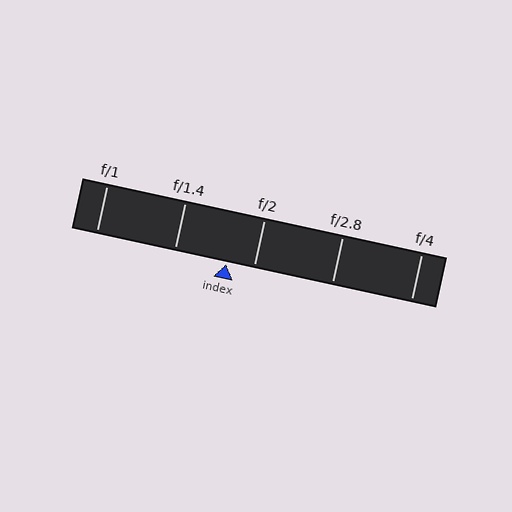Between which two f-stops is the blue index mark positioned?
The index mark is between f/1.4 and f/2.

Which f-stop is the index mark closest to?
The index mark is closest to f/2.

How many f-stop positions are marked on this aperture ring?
There are 5 f-stop positions marked.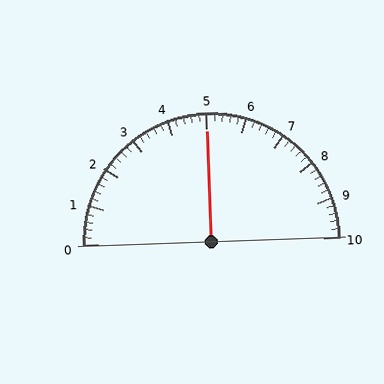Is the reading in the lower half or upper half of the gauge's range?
The reading is in the upper half of the range (0 to 10).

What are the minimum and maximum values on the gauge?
The gauge ranges from 0 to 10.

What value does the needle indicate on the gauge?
The needle indicates approximately 5.0.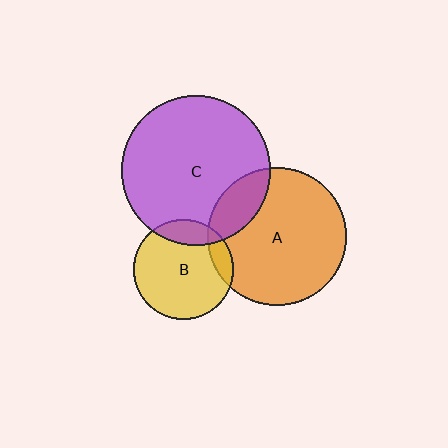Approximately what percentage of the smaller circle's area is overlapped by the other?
Approximately 15%.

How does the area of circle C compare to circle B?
Approximately 2.2 times.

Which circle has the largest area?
Circle C (purple).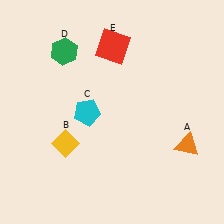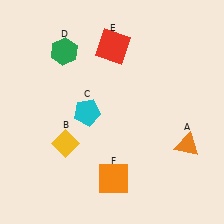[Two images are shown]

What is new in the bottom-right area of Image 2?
An orange square (F) was added in the bottom-right area of Image 2.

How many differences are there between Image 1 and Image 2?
There is 1 difference between the two images.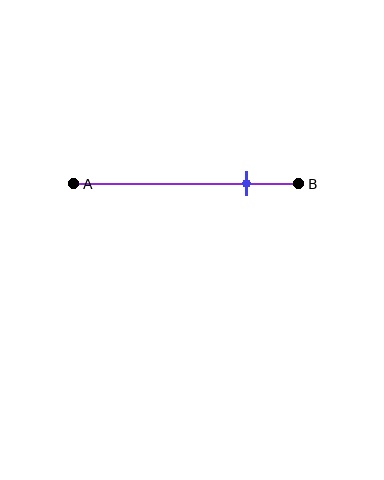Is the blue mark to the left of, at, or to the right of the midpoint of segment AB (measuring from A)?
The blue mark is to the right of the midpoint of segment AB.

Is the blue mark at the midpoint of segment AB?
No, the mark is at about 75% from A, not at the 50% midpoint.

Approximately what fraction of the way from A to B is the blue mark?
The blue mark is approximately 75% of the way from A to B.